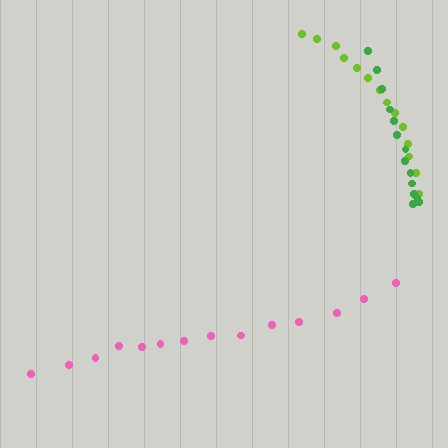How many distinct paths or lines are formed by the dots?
There are 3 distinct paths.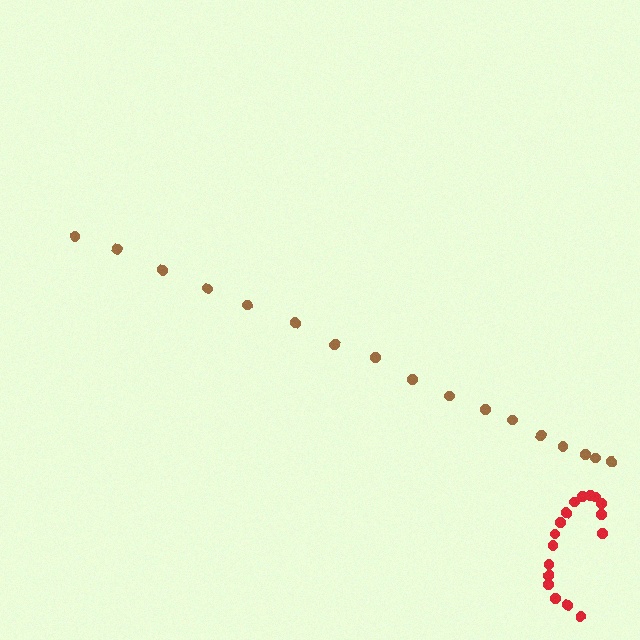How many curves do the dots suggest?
There are 2 distinct paths.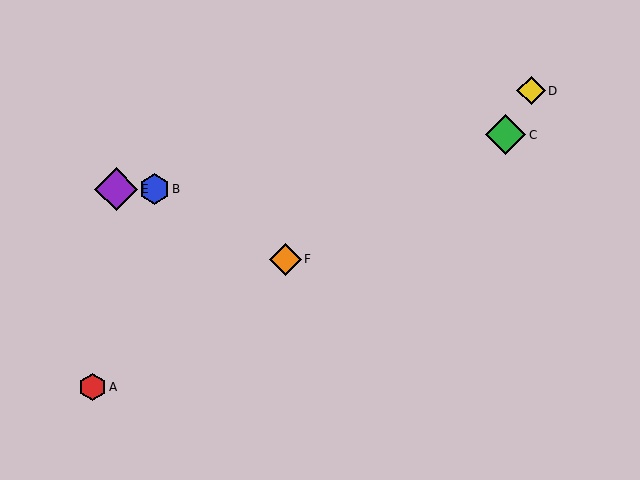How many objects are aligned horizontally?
2 objects (B, E) are aligned horizontally.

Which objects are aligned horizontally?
Objects B, E are aligned horizontally.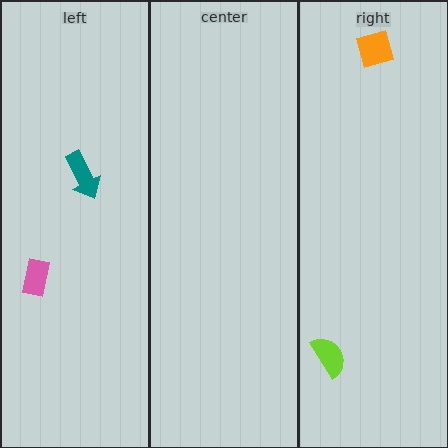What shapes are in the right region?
The lime semicircle, the orange diamond.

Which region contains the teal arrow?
The left region.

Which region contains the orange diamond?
The right region.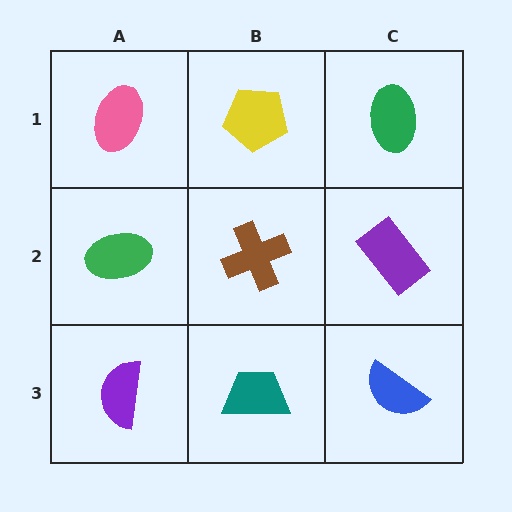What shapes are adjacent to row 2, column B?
A yellow pentagon (row 1, column B), a teal trapezoid (row 3, column B), a green ellipse (row 2, column A), a purple rectangle (row 2, column C).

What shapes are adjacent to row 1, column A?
A green ellipse (row 2, column A), a yellow pentagon (row 1, column B).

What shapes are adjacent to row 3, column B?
A brown cross (row 2, column B), a purple semicircle (row 3, column A), a blue semicircle (row 3, column C).